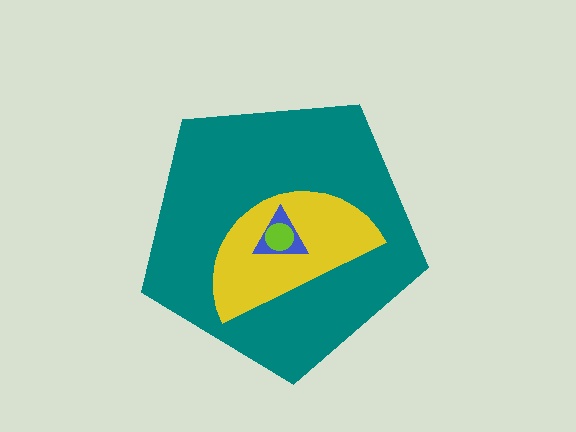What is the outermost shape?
The teal pentagon.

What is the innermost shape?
The lime circle.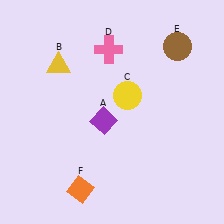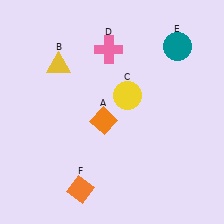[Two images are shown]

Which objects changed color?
A changed from purple to orange. E changed from brown to teal.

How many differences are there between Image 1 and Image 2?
There are 2 differences between the two images.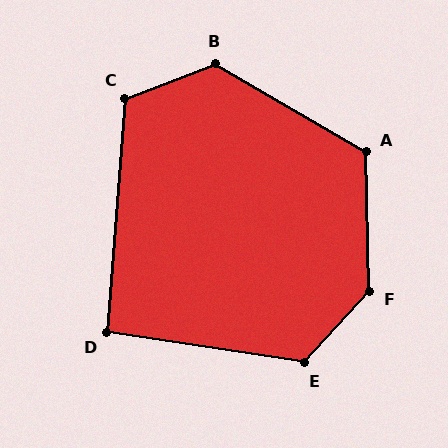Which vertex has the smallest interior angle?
D, at approximately 94 degrees.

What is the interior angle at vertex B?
Approximately 129 degrees (obtuse).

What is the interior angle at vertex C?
Approximately 115 degrees (obtuse).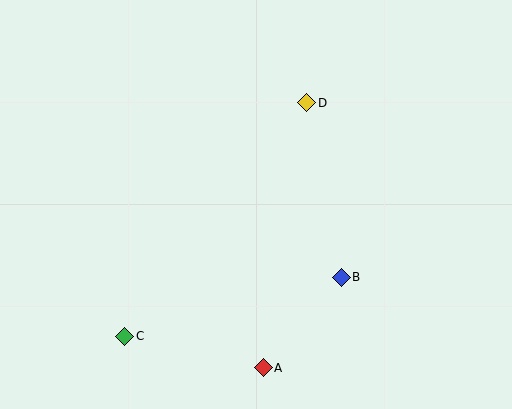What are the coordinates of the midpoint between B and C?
The midpoint between B and C is at (233, 307).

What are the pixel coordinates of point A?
Point A is at (263, 368).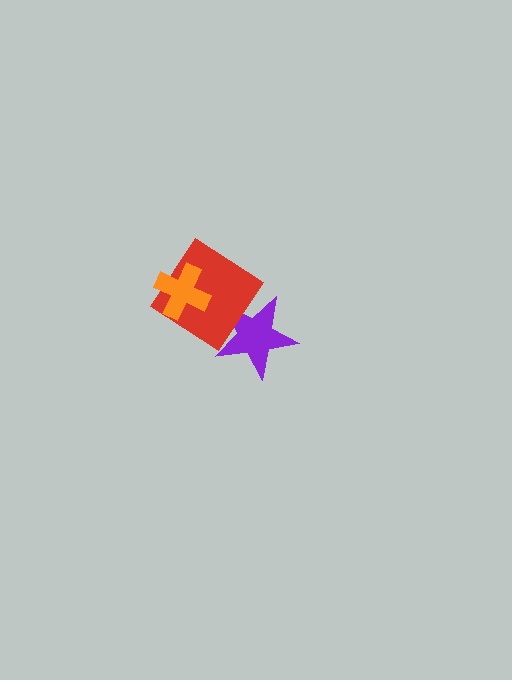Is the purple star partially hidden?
Yes, it is partially covered by another shape.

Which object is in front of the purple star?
The red diamond is in front of the purple star.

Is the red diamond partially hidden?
Yes, it is partially covered by another shape.